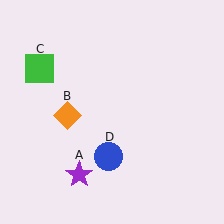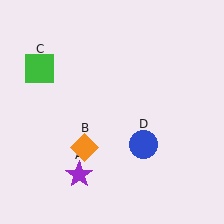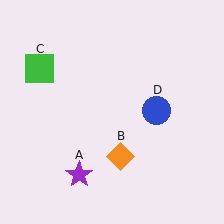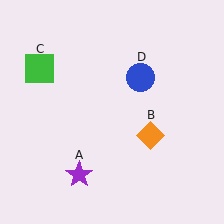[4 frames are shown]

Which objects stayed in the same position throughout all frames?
Purple star (object A) and green square (object C) remained stationary.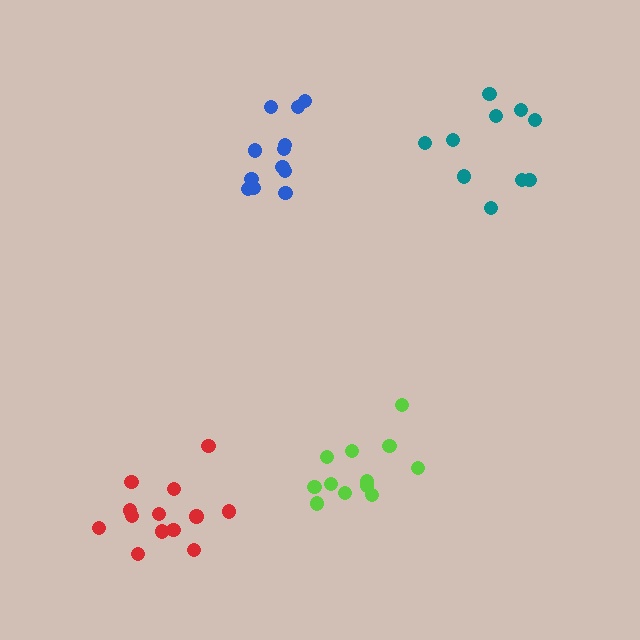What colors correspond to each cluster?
The clusters are colored: lime, teal, red, blue.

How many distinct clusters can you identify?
There are 4 distinct clusters.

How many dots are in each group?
Group 1: 12 dots, Group 2: 10 dots, Group 3: 13 dots, Group 4: 12 dots (47 total).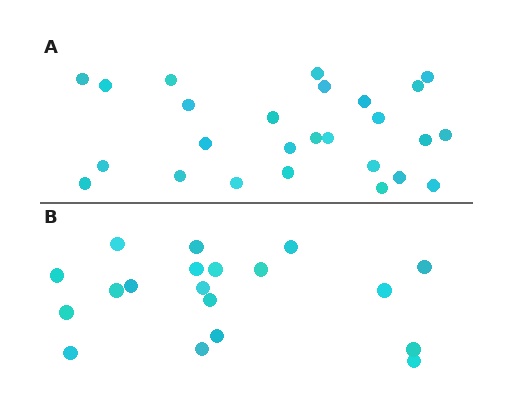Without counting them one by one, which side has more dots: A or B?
Region A (the top region) has more dots.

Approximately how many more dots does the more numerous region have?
Region A has roughly 8 or so more dots than region B.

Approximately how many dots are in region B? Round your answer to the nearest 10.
About 20 dots. (The exact count is 19, which rounds to 20.)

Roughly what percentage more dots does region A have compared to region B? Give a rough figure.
About 35% more.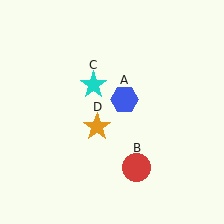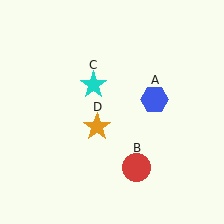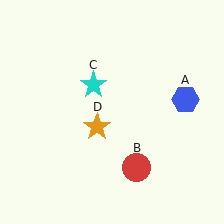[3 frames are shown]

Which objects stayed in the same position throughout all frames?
Red circle (object B) and cyan star (object C) and orange star (object D) remained stationary.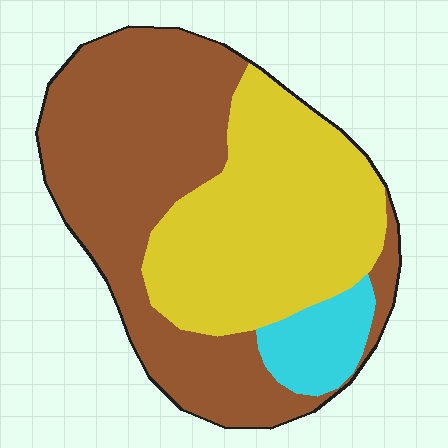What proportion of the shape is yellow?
Yellow covers about 40% of the shape.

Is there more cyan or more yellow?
Yellow.